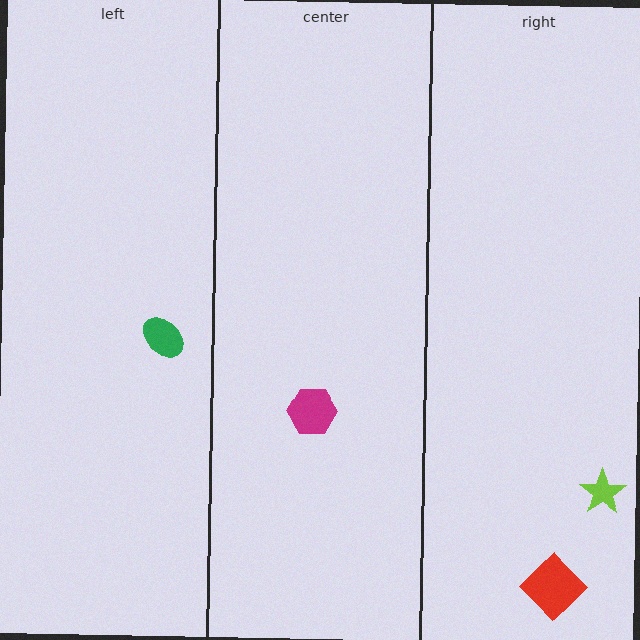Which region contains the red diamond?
The right region.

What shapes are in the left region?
The green ellipse.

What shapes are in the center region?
The magenta hexagon.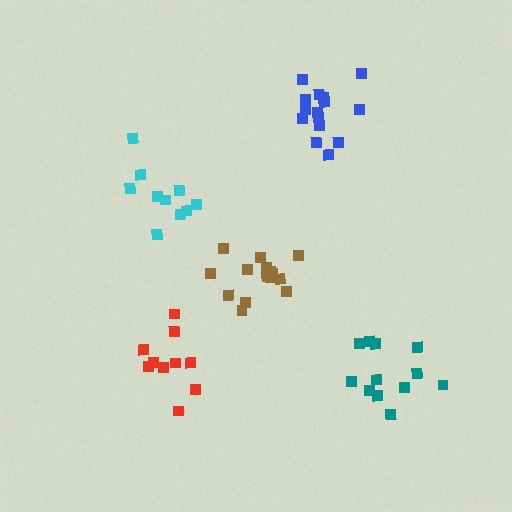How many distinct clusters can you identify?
There are 5 distinct clusters.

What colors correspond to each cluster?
The clusters are colored: teal, red, blue, brown, cyan.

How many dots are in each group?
Group 1: 12 dots, Group 2: 10 dots, Group 3: 15 dots, Group 4: 16 dots, Group 5: 10 dots (63 total).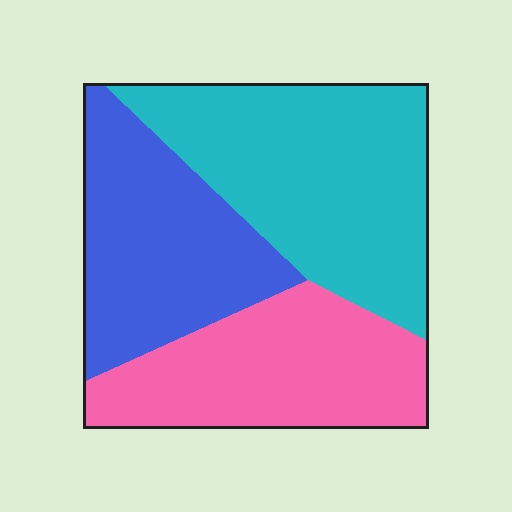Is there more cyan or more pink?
Cyan.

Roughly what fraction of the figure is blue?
Blue takes up about one third (1/3) of the figure.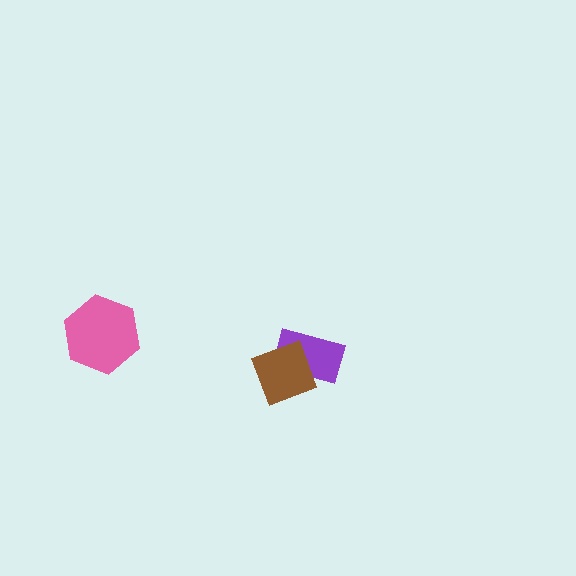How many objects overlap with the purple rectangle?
1 object overlaps with the purple rectangle.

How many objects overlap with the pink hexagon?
0 objects overlap with the pink hexagon.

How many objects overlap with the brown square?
1 object overlaps with the brown square.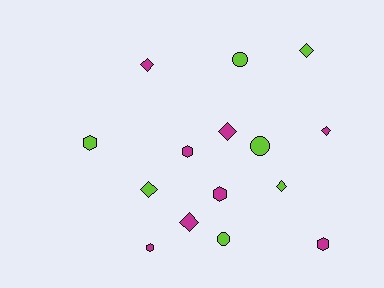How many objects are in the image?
There are 15 objects.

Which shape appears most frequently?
Diamond, with 7 objects.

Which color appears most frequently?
Magenta, with 8 objects.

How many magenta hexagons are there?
There are 4 magenta hexagons.